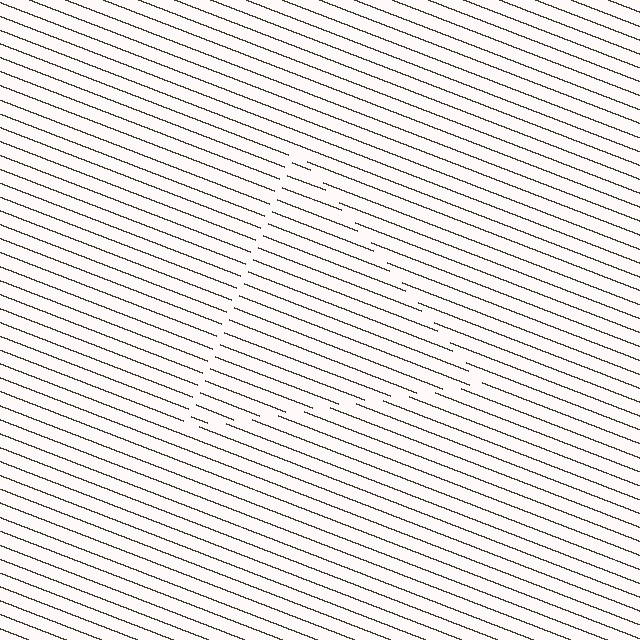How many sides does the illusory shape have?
3 sides — the line-ends trace a triangle.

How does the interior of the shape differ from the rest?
The interior of the shape contains the same grating, shifted by half a period — the contour is defined by the phase discontinuity where line-ends from the inner and outer gratings abut.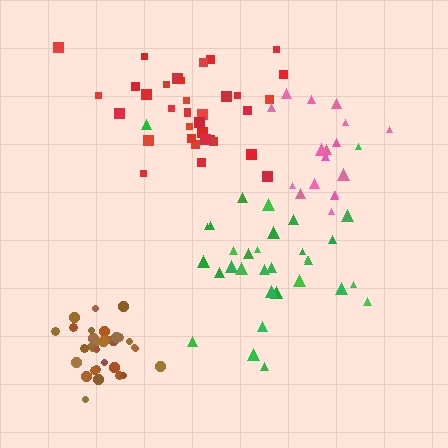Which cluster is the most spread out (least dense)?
Green.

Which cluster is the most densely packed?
Brown.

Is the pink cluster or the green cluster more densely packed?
Pink.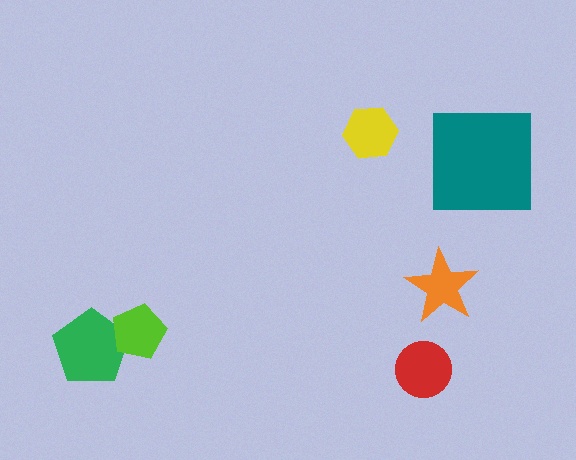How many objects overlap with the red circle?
0 objects overlap with the red circle.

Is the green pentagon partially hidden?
Yes, it is partially covered by another shape.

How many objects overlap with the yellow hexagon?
0 objects overlap with the yellow hexagon.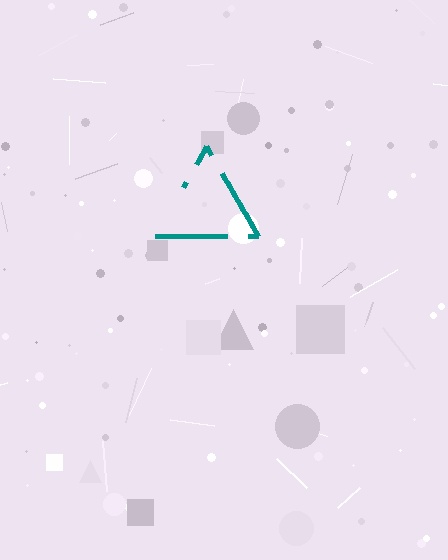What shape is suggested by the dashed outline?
The dashed outline suggests a triangle.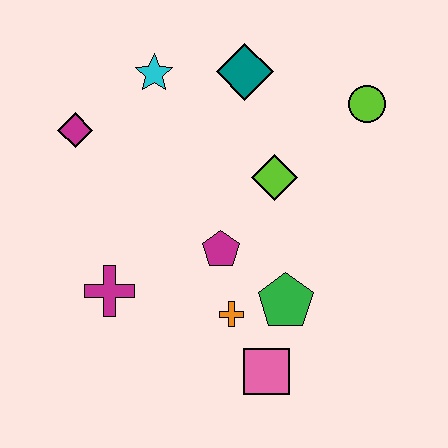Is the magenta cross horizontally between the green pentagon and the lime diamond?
No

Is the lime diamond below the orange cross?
No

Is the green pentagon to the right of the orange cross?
Yes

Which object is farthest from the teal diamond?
The pink square is farthest from the teal diamond.